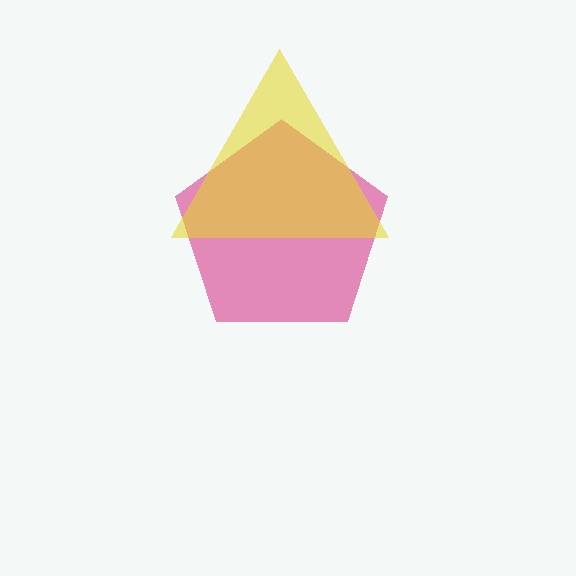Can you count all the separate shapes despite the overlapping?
Yes, there are 2 separate shapes.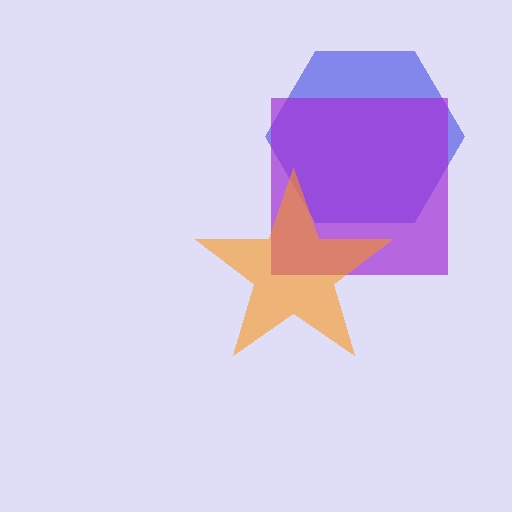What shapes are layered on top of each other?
The layered shapes are: a blue hexagon, a purple square, an orange star.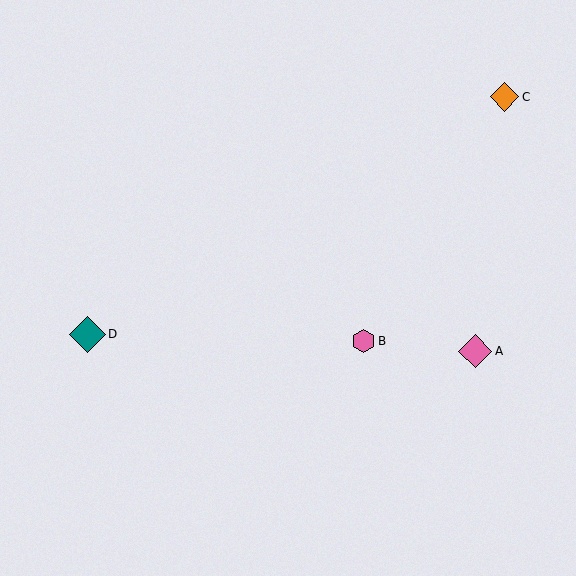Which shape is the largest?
The teal diamond (labeled D) is the largest.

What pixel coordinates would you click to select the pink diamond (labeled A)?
Click at (475, 351) to select the pink diamond A.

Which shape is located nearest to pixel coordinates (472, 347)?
The pink diamond (labeled A) at (475, 351) is nearest to that location.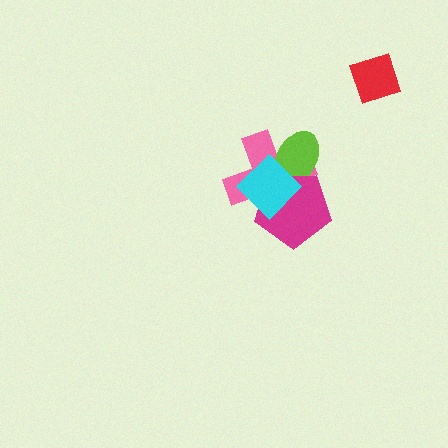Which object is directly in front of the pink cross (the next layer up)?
The lime ellipse is directly in front of the pink cross.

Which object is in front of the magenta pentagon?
The cyan diamond is in front of the magenta pentagon.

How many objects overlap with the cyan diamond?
3 objects overlap with the cyan diamond.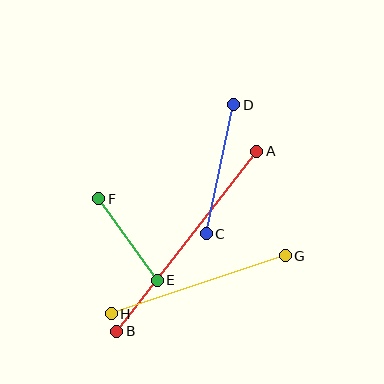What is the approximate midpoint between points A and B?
The midpoint is at approximately (187, 241) pixels.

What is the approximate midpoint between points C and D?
The midpoint is at approximately (220, 169) pixels.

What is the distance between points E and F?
The distance is approximately 100 pixels.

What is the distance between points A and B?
The distance is approximately 228 pixels.